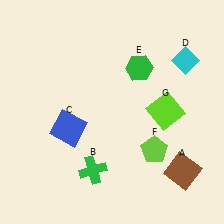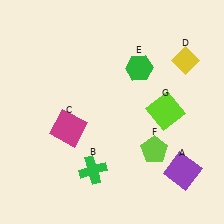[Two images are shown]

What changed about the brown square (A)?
In Image 1, A is brown. In Image 2, it changed to purple.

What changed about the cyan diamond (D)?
In Image 1, D is cyan. In Image 2, it changed to yellow.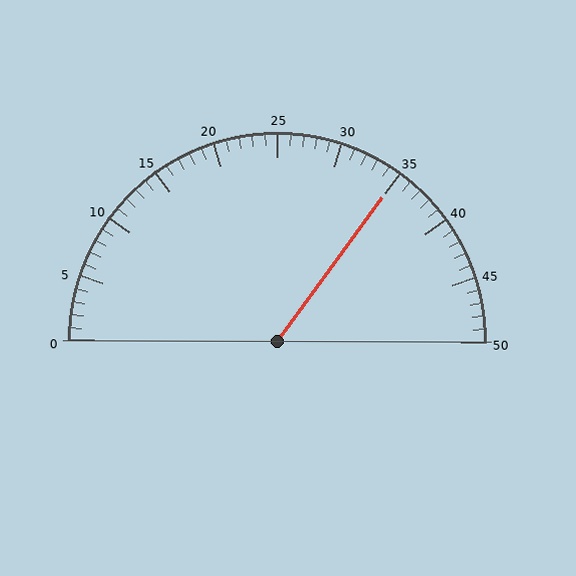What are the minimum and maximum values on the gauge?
The gauge ranges from 0 to 50.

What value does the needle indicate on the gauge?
The needle indicates approximately 35.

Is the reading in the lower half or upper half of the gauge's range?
The reading is in the upper half of the range (0 to 50).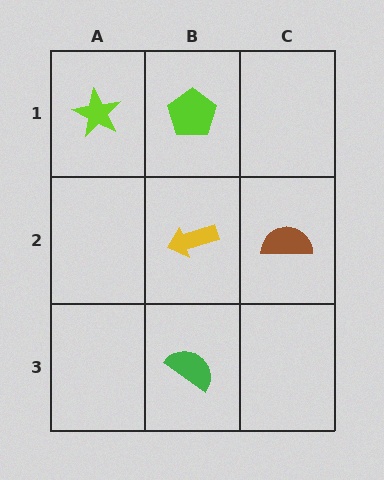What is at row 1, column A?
A lime star.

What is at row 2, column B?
A yellow arrow.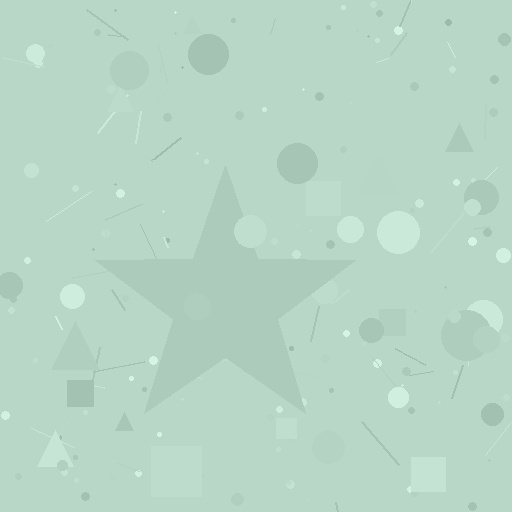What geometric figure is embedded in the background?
A star is embedded in the background.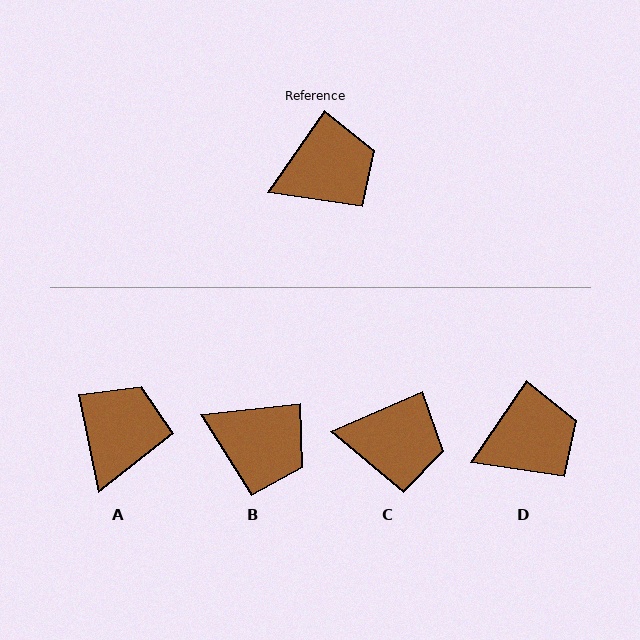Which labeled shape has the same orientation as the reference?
D.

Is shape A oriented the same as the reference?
No, it is off by about 46 degrees.